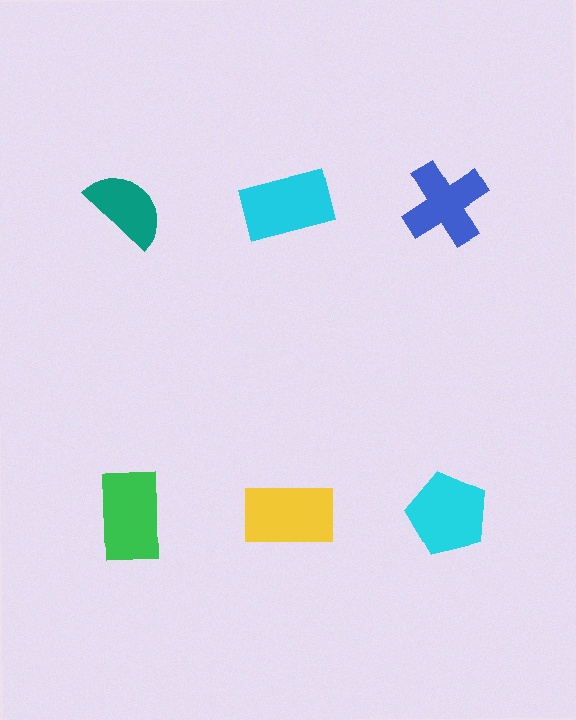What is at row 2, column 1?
A green rectangle.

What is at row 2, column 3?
A cyan pentagon.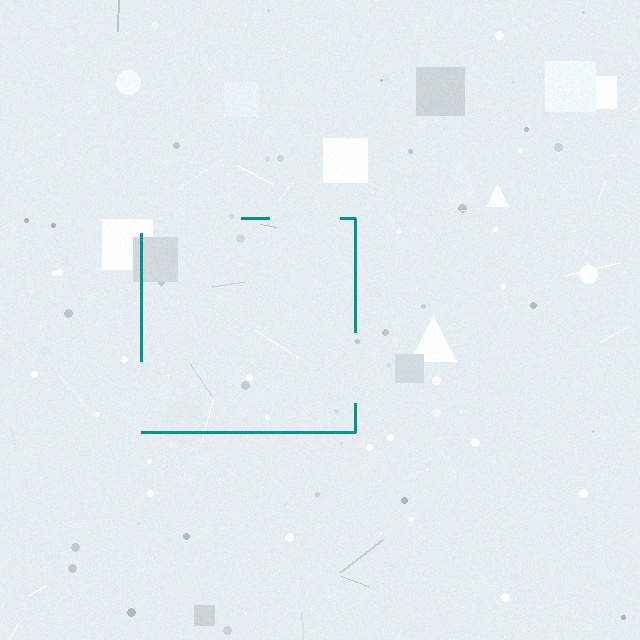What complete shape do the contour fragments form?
The contour fragments form a square.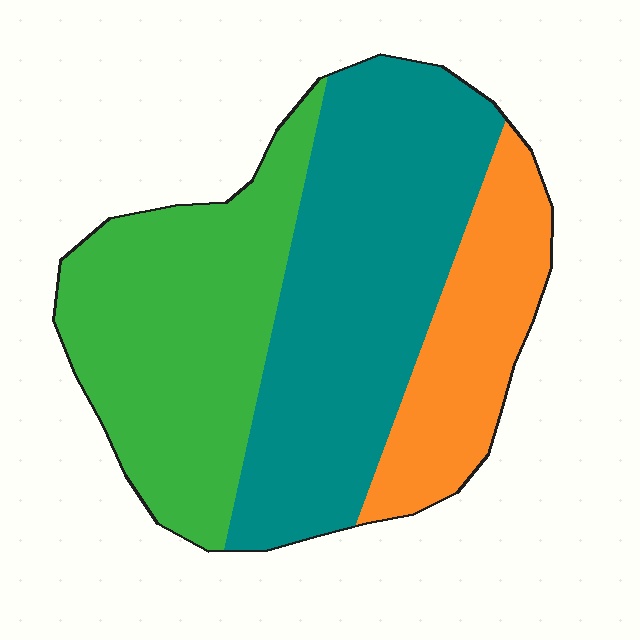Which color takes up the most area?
Teal, at roughly 45%.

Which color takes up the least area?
Orange, at roughly 20%.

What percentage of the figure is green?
Green covers roughly 35% of the figure.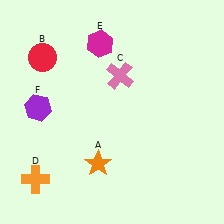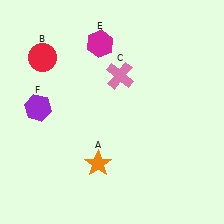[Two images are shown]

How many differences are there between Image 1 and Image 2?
There is 1 difference between the two images.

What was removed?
The orange cross (D) was removed in Image 2.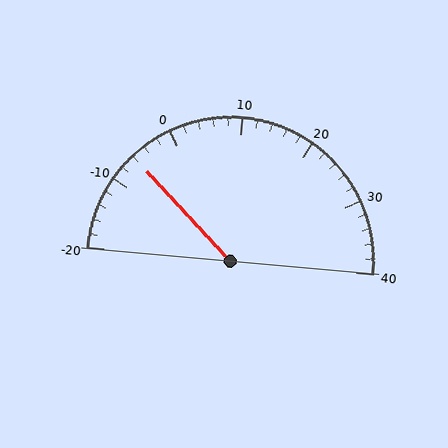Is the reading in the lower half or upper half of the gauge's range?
The reading is in the lower half of the range (-20 to 40).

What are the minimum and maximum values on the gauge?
The gauge ranges from -20 to 40.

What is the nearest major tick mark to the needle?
The nearest major tick mark is -10.